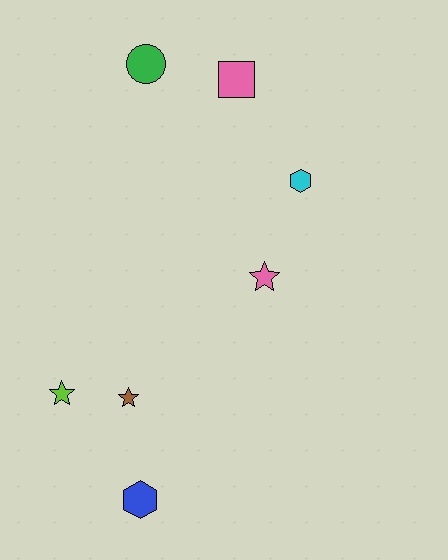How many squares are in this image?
There is 1 square.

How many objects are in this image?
There are 7 objects.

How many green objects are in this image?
There is 1 green object.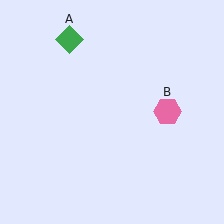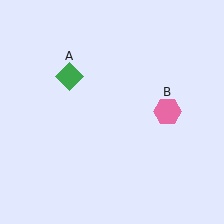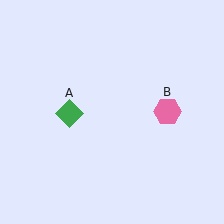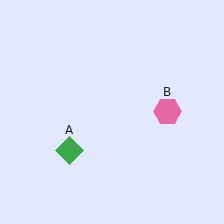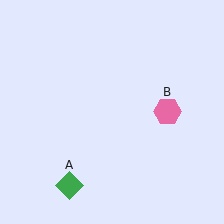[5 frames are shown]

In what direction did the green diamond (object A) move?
The green diamond (object A) moved down.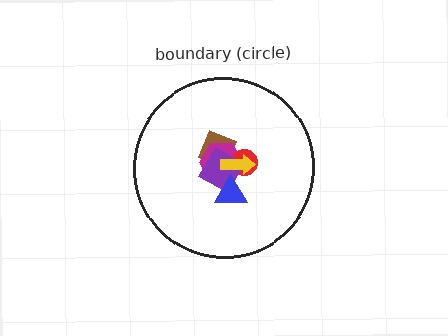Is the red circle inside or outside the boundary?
Inside.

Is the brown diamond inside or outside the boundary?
Inside.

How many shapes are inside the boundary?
6 inside, 0 outside.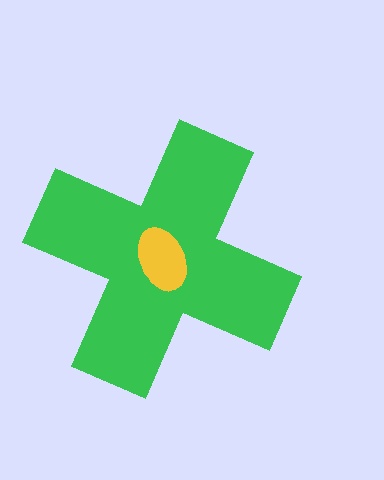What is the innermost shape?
The yellow ellipse.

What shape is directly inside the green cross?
The yellow ellipse.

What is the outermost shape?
The green cross.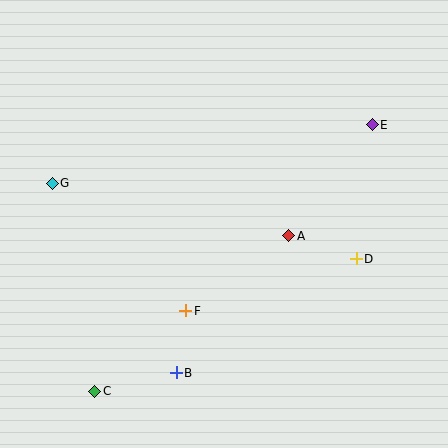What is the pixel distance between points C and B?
The distance between C and B is 84 pixels.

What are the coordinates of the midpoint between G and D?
The midpoint between G and D is at (204, 221).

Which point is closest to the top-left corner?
Point G is closest to the top-left corner.